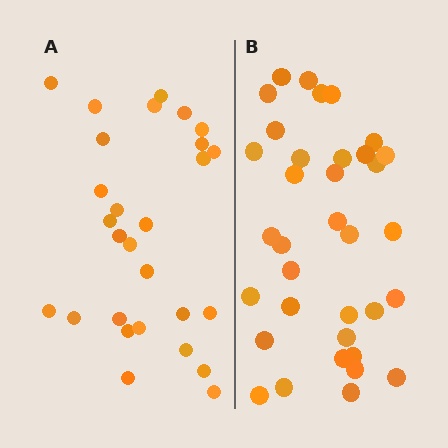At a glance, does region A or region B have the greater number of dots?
Region B (the right region) has more dots.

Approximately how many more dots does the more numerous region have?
Region B has roughly 8 or so more dots than region A.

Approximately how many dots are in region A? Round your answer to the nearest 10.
About 30 dots. (The exact count is 28, which rounds to 30.)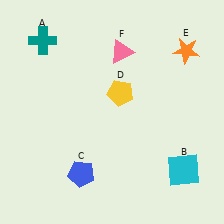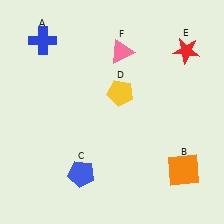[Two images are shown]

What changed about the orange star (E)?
In Image 1, E is orange. In Image 2, it changed to red.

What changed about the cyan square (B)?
In Image 1, B is cyan. In Image 2, it changed to orange.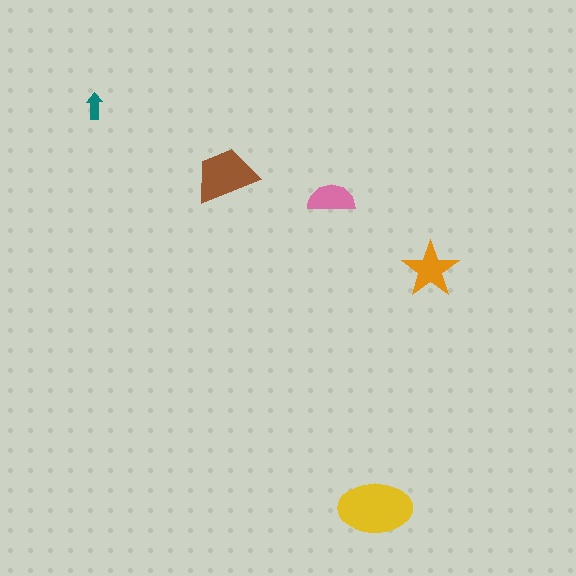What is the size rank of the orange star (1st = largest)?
3rd.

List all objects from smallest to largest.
The teal arrow, the pink semicircle, the orange star, the brown trapezoid, the yellow ellipse.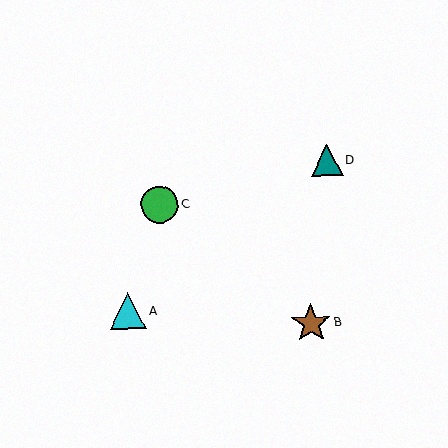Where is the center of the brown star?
The center of the brown star is at (311, 323).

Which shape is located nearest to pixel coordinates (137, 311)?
The cyan triangle (labeled A) at (128, 311) is nearest to that location.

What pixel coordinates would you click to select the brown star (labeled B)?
Click at (311, 323) to select the brown star B.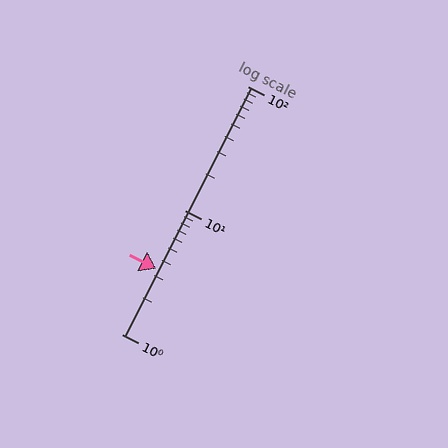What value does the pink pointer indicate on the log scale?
The pointer indicates approximately 3.4.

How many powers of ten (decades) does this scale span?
The scale spans 2 decades, from 1 to 100.